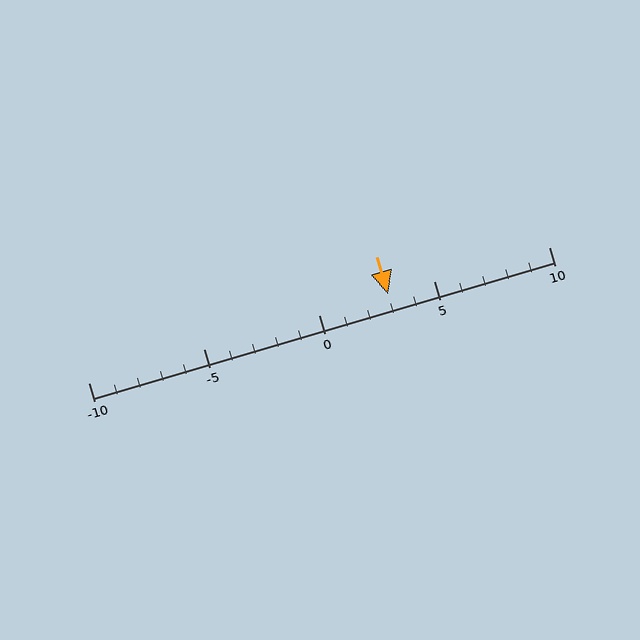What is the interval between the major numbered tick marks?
The major tick marks are spaced 5 units apart.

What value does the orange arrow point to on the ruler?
The orange arrow points to approximately 3.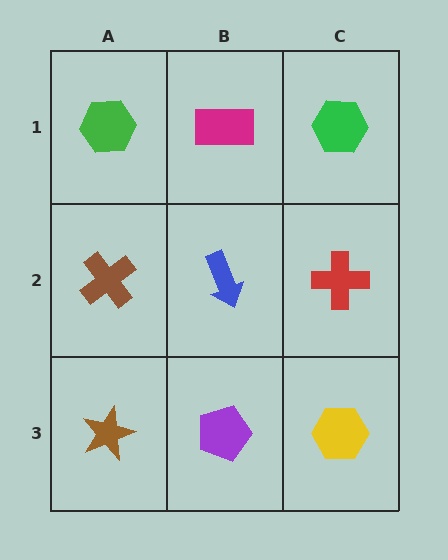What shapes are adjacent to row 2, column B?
A magenta rectangle (row 1, column B), a purple pentagon (row 3, column B), a brown cross (row 2, column A), a red cross (row 2, column C).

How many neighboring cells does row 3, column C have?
2.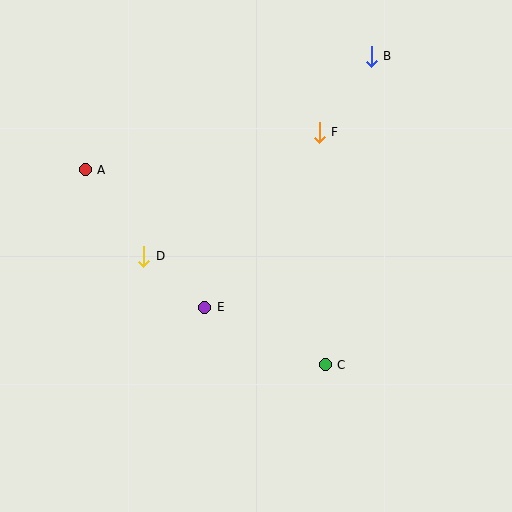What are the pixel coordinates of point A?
Point A is at (85, 170).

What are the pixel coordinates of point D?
Point D is at (144, 256).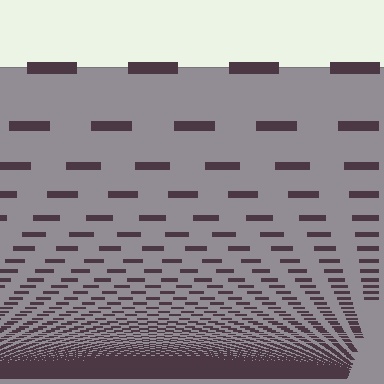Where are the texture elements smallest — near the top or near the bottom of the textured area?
Near the bottom.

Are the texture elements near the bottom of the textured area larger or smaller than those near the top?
Smaller. The gradient is inverted — elements near the bottom are smaller and denser.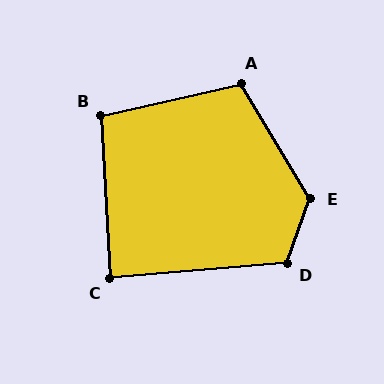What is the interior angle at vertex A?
Approximately 108 degrees (obtuse).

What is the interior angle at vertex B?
Approximately 99 degrees (obtuse).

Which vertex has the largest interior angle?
E, at approximately 129 degrees.